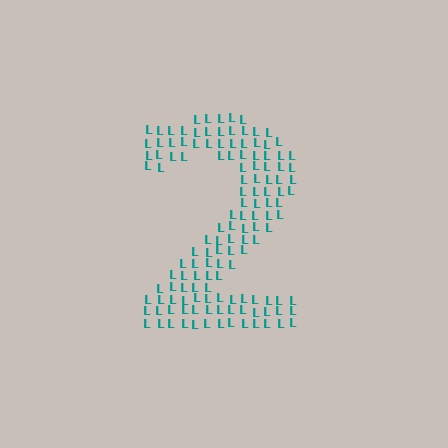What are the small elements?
The small elements are letter L's.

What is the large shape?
The large shape is the digit 2.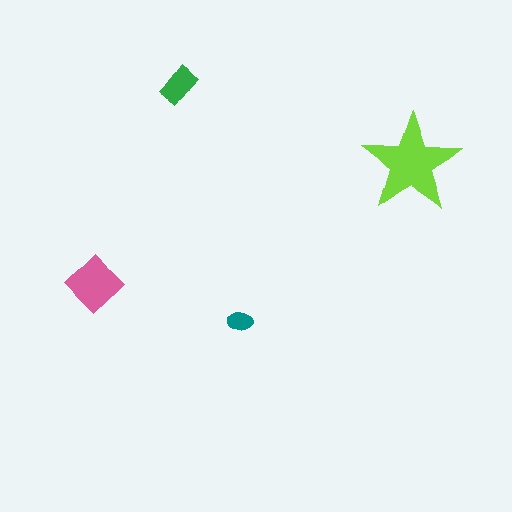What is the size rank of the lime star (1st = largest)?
1st.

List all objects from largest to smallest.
The lime star, the pink diamond, the green rectangle, the teal ellipse.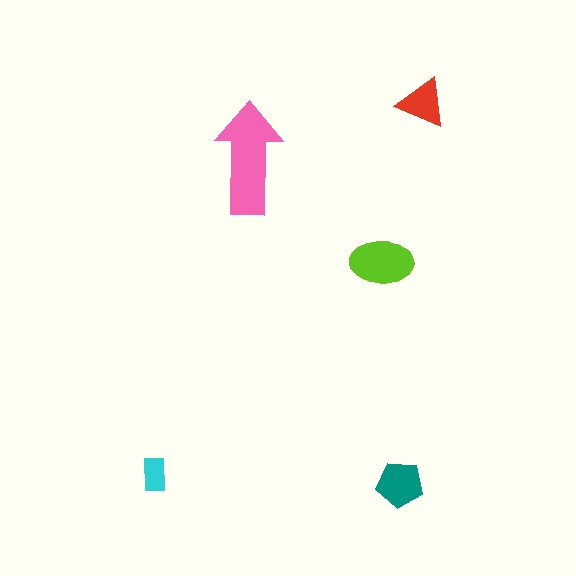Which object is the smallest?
The cyan rectangle.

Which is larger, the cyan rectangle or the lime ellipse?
The lime ellipse.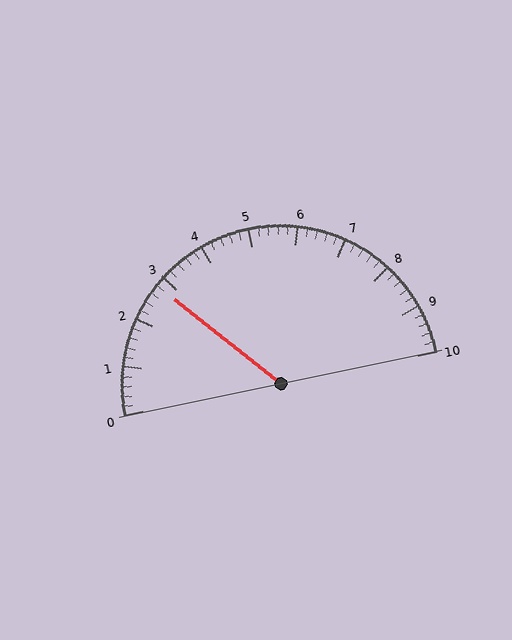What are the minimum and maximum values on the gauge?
The gauge ranges from 0 to 10.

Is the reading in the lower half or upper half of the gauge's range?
The reading is in the lower half of the range (0 to 10).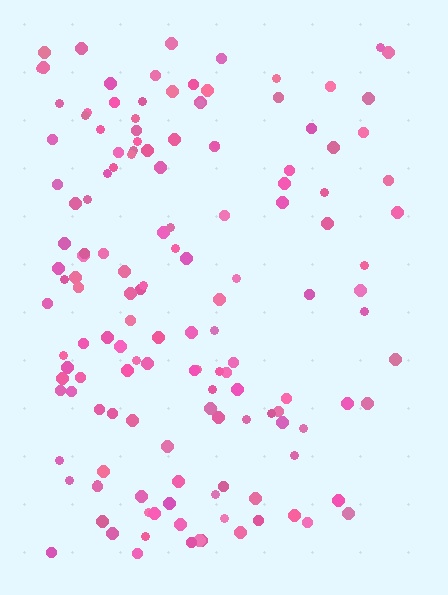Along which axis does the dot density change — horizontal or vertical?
Horizontal.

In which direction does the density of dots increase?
From right to left, with the left side densest.